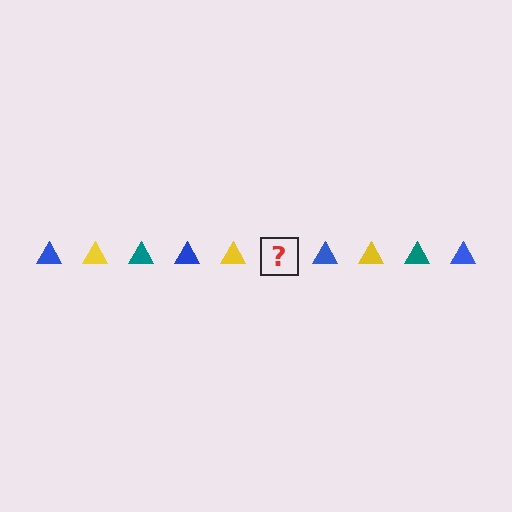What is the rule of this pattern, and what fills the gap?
The rule is that the pattern cycles through blue, yellow, teal triangles. The gap should be filled with a teal triangle.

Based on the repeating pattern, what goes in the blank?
The blank should be a teal triangle.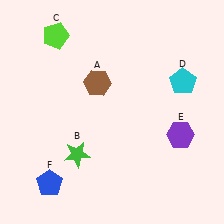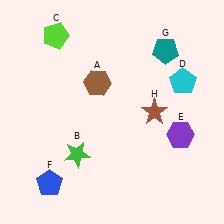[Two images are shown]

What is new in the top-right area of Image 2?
A teal pentagon (G) was added in the top-right area of Image 2.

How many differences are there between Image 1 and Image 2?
There are 2 differences between the two images.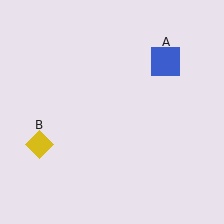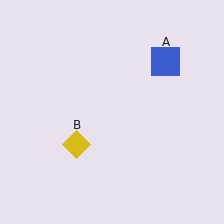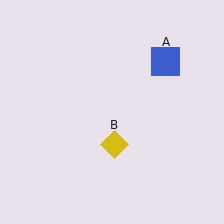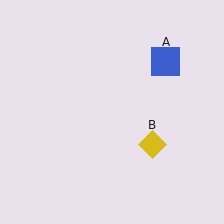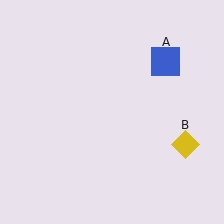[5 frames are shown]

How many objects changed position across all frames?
1 object changed position: yellow diamond (object B).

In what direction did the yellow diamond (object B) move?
The yellow diamond (object B) moved right.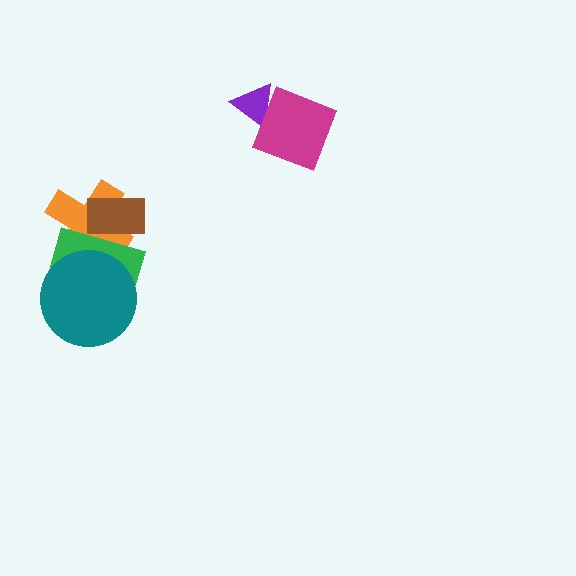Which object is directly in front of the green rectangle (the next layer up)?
The brown rectangle is directly in front of the green rectangle.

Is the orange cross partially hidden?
Yes, it is partially covered by another shape.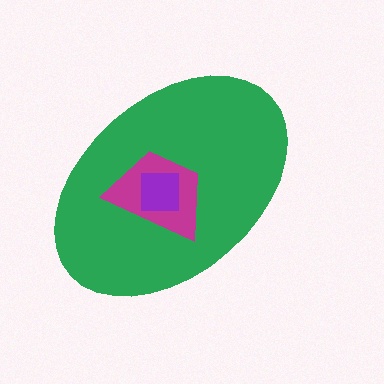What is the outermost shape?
The green ellipse.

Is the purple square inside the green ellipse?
Yes.